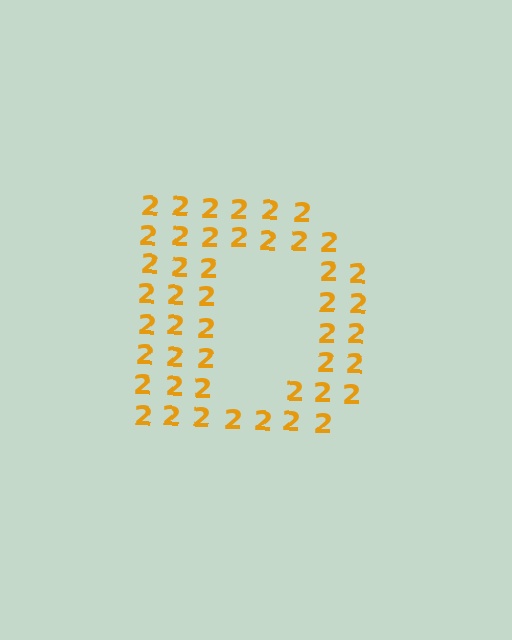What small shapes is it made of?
It is made of small digit 2's.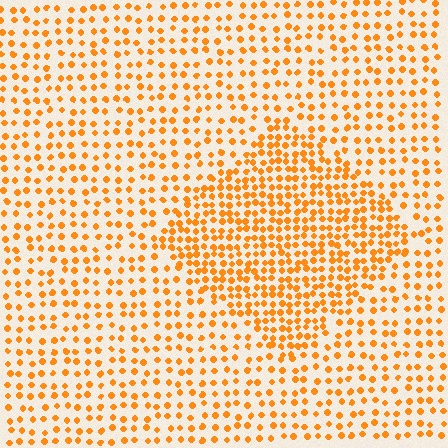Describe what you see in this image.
The image contains small orange elements arranged at two different densities. A diamond-shaped region is visible where the elements are more densely packed than the surrounding area.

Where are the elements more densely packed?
The elements are more densely packed inside the diamond boundary.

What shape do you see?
I see a diamond.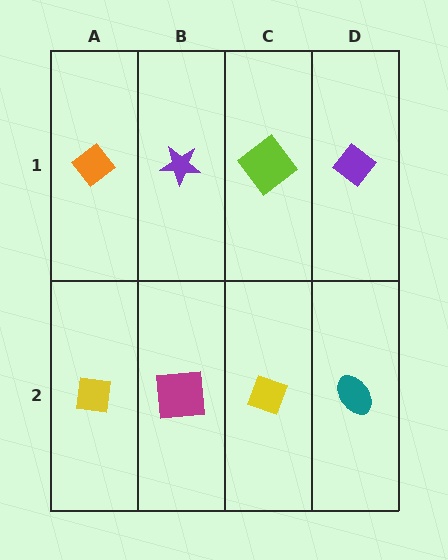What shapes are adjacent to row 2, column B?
A purple star (row 1, column B), a yellow square (row 2, column A), a yellow diamond (row 2, column C).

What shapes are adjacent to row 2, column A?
An orange diamond (row 1, column A), a magenta square (row 2, column B).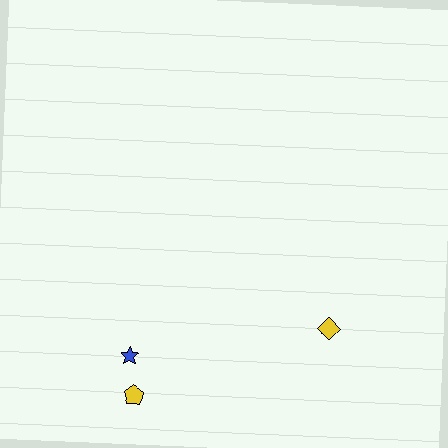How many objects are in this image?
There are 3 objects.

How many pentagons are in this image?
There is 1 pentagon.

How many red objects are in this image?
There are no red objects.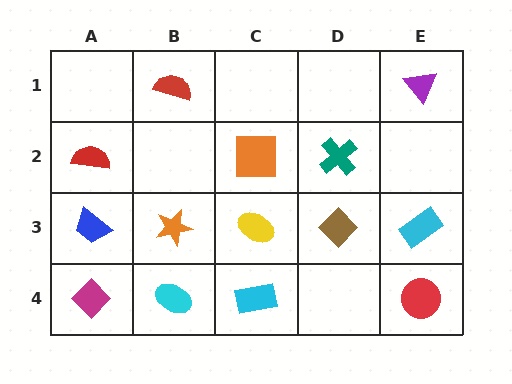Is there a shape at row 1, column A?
No, that cell is empty.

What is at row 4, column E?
A red circle.